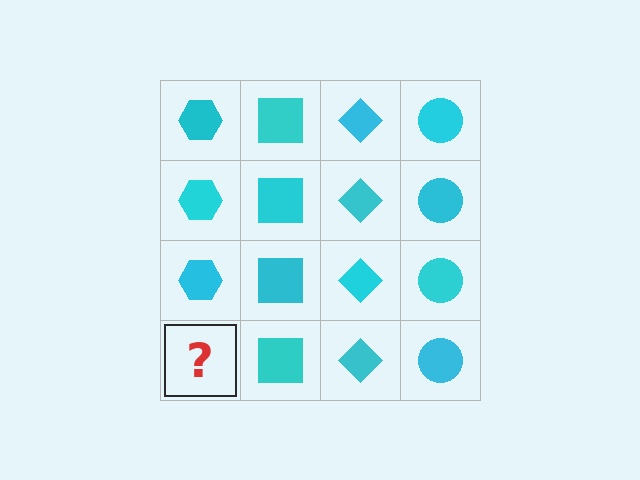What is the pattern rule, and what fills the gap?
The rule is that each column has a consistent shape. The gap should be filled with a cyan hexagon.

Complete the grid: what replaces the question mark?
The question mark should be replaced with a cyan hexagon.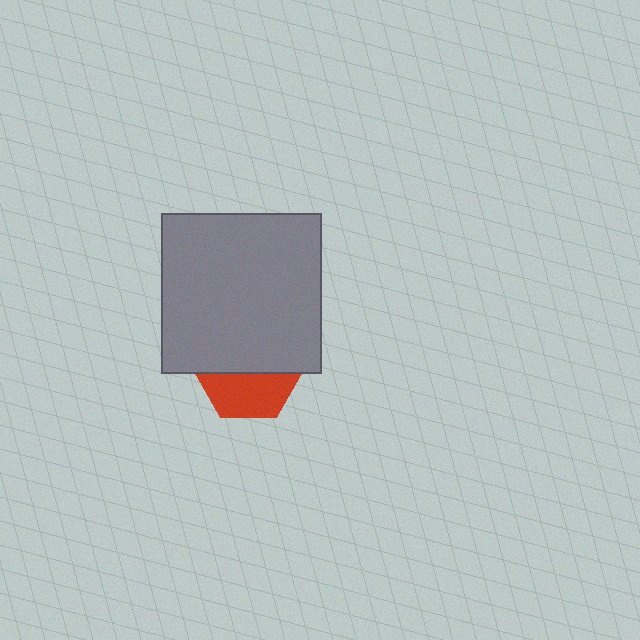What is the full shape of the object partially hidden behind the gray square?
The partially hidden object is a red hexagon.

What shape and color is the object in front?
The object in front is a gray square.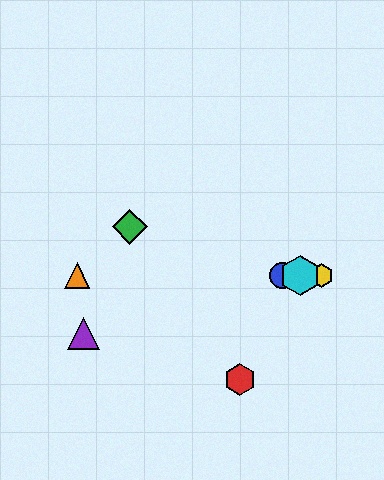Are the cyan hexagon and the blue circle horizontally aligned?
Yes, both are at y≈275.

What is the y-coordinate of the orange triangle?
The orange triangle is at y≈275.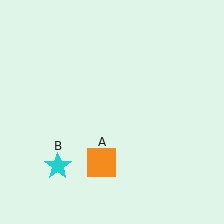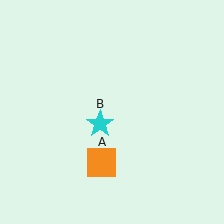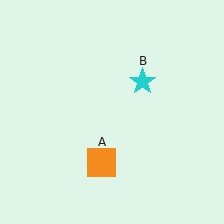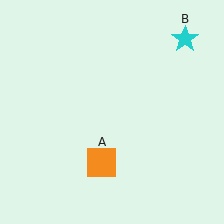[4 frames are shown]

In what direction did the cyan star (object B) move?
The cyan star (object B) moved up and to the right.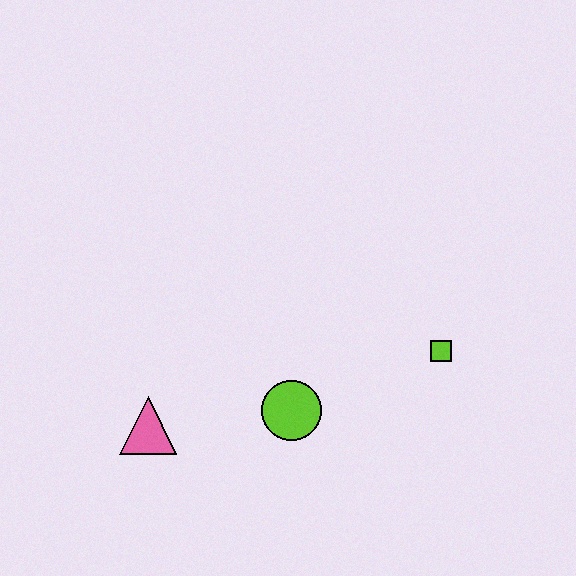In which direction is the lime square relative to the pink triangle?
The lime square is to the right of the pink triangle.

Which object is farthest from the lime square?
The pink triangle is farthest from the lime square.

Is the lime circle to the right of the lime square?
No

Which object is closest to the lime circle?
The pink triangle is closest to the lime circle.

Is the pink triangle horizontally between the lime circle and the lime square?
No